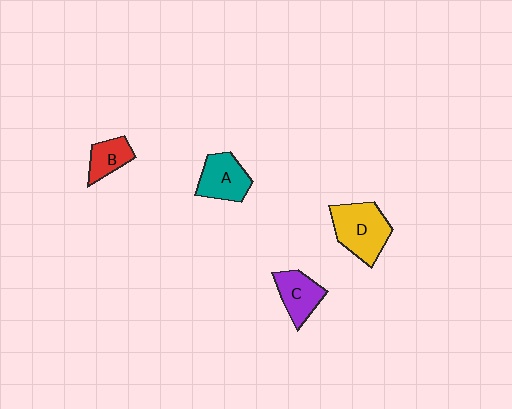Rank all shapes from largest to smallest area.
From largest to smallest: D (yellow), A (teal), C (purple), B (red).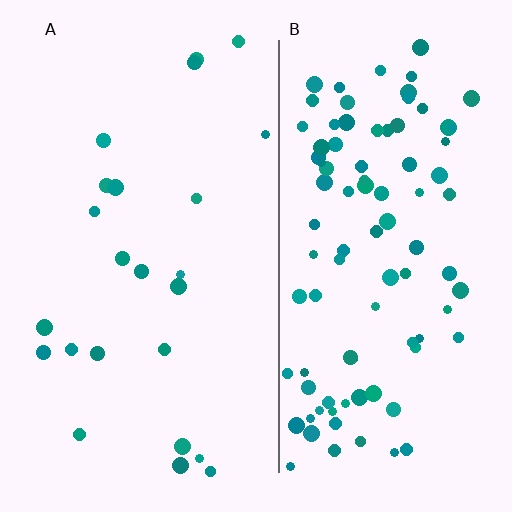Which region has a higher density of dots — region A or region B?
B (the right).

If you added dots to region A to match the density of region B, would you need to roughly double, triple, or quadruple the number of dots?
Approximately quadruple.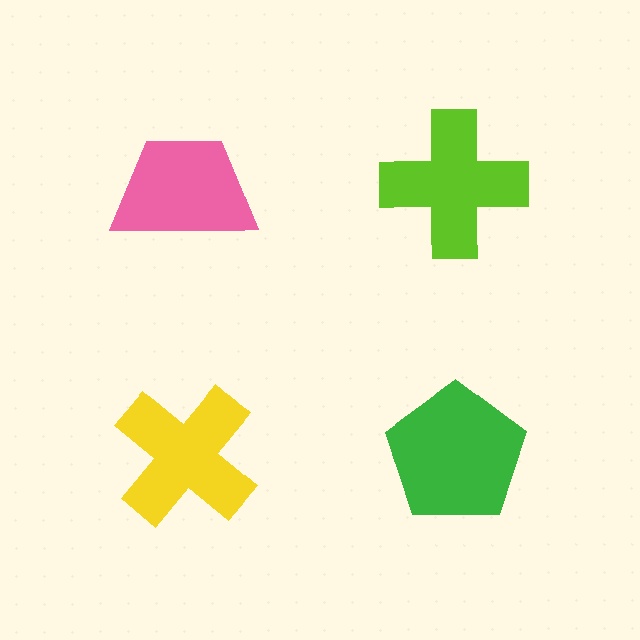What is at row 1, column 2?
A lime cross.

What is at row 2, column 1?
A yellow cross.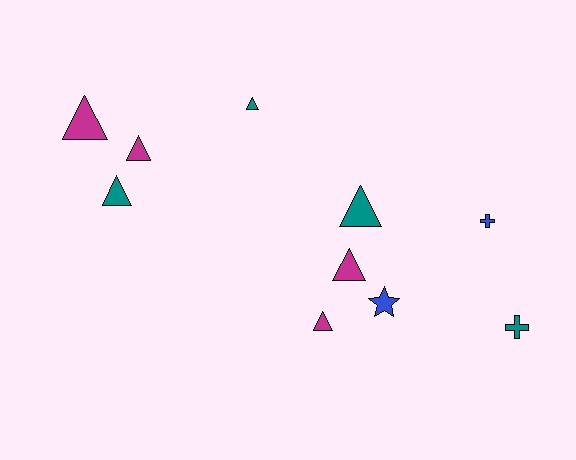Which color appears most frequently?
Teal, with 4 objects.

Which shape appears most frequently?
Triangle, with 7 objects.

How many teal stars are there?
There are no teal stars.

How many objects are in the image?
There are 10 objects.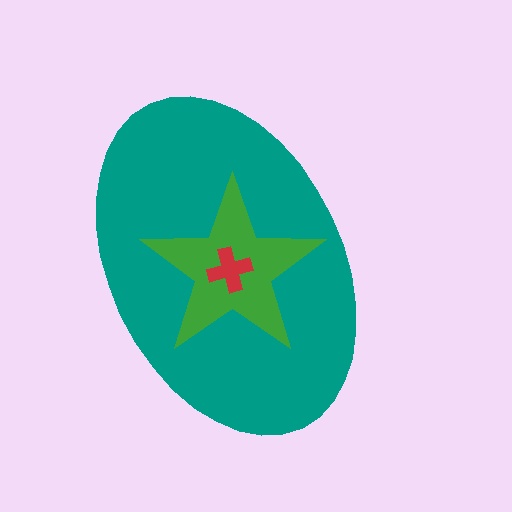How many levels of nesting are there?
3.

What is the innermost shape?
The red cross.